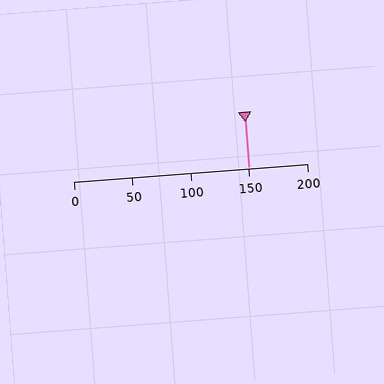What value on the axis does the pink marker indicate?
The marker indicates approximately 150.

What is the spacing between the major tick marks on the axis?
The major ticks are spaced 50 apart.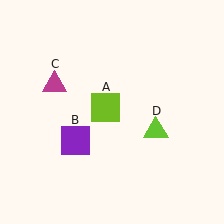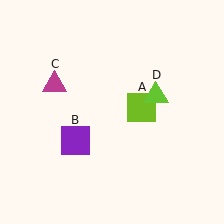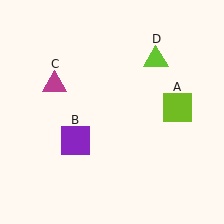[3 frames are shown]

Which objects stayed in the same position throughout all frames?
Purple square (object B) and magenta triangle (object C) remained stationary.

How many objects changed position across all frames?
2 objects changed position: lime square (object A), lime triangle (object D).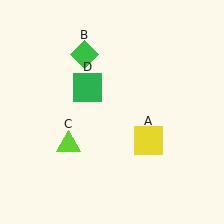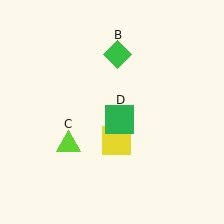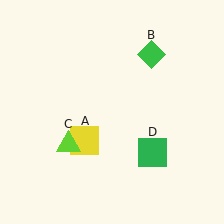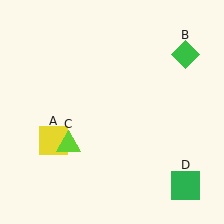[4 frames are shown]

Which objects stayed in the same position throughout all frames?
Lime triangle (object C) remained stationary.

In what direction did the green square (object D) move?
The green square (object D) moved down and to the right.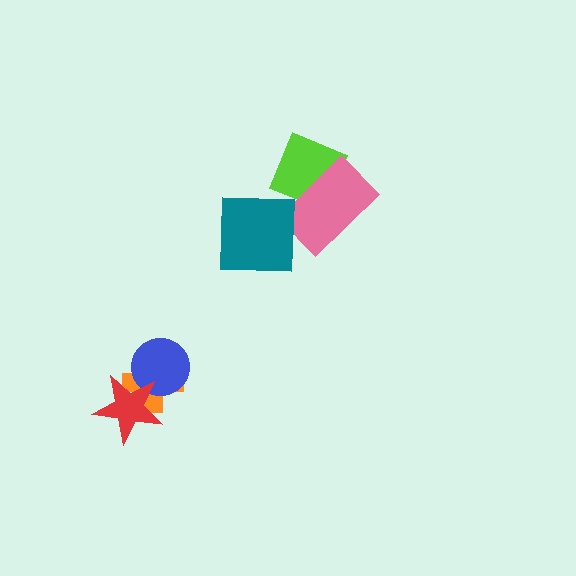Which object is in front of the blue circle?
The red star is in front of the blue circle.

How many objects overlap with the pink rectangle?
1 object overlaps with the pink rectangle.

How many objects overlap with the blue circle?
2 objects overlap with the blue circle.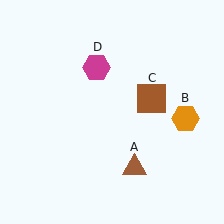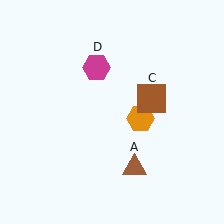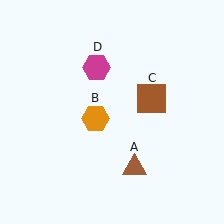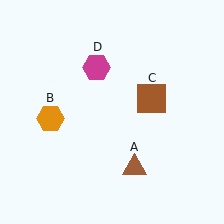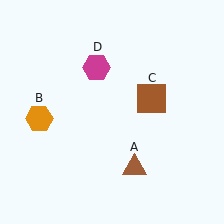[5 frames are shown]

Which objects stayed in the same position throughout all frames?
Brown triangle (object A) and brown square (object C) and magenta hexagon (object D) remained stationary.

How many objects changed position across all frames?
1 object changed position: orange hexagon (object B).